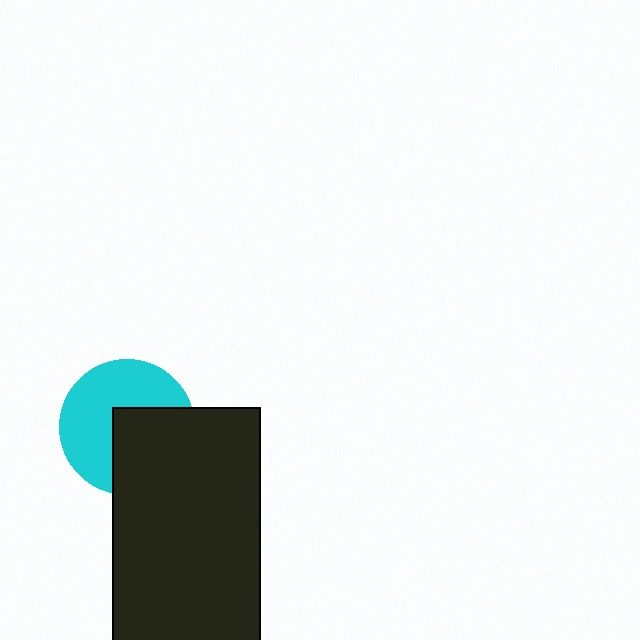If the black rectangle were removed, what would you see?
You would see the complete cyan circle.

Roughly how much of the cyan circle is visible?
About half of it is visible (roughly 57%).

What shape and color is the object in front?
The object in front is a black rectangle.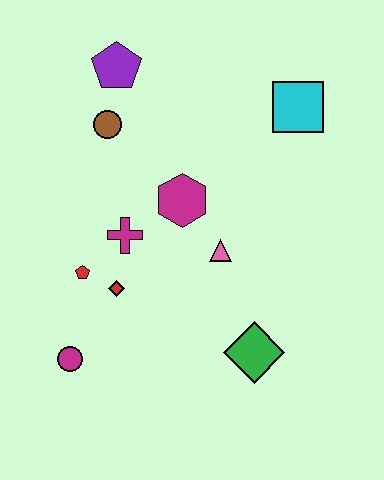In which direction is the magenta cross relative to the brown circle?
The magenta cross is below the brown circle.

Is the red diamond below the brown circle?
Yes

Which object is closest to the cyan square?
The magenta hexagon is closest to the cyan square.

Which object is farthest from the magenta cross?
The cyan square is farthest from the magenta cross.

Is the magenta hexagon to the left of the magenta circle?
No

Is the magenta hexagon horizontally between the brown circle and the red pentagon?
No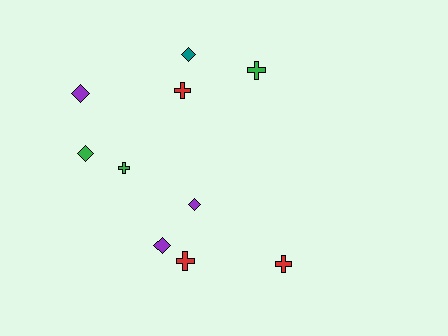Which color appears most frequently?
Red, with 3 objects.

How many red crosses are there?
There are 3 red crosses.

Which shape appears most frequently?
Diamond, with 5 objects.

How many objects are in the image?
There are 10 objects.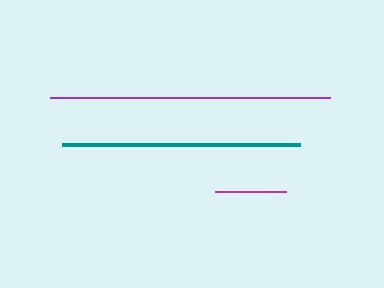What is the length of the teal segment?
The teal segment is approximately 238 pixels long.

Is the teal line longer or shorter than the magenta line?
The teal line is longer than the magenta line.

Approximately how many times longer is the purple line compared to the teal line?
The purple line is approximately 1.2 times the length of the teal line.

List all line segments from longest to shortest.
From longest to shortest: purple, teal, magenta.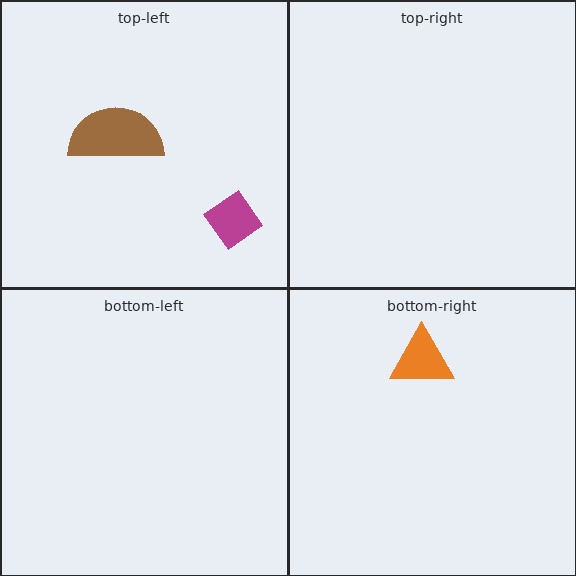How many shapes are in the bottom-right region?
1.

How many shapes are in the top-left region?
2.